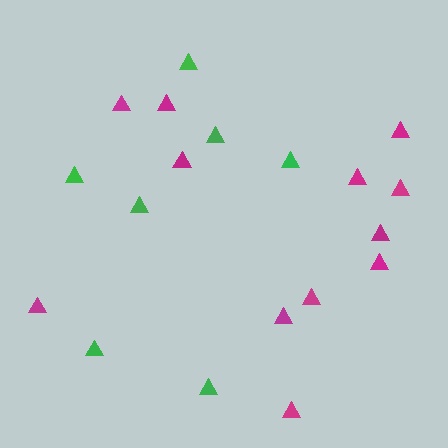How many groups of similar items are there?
There are 2 groups: one group of green triangles (7) and one group of magenta triangles (12).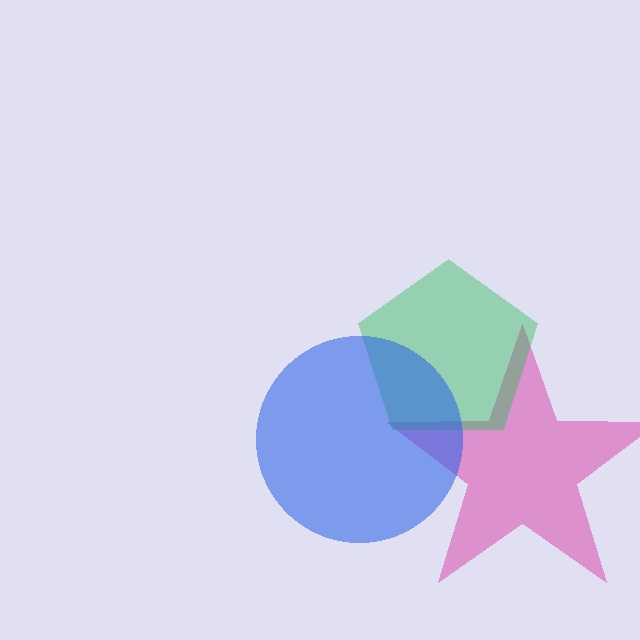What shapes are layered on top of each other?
The layered shapes are: a magenta star, a green pentagon, a blue circle.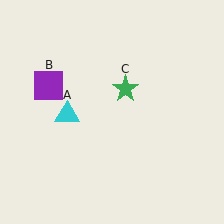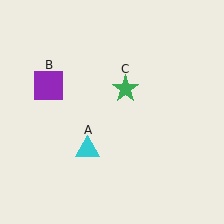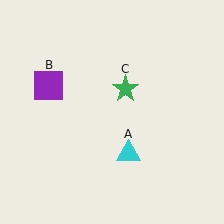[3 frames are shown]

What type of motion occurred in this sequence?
The cyan triangle (object A) rotated counterclockwise around the center of the scene.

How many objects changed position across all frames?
1 object changed position: cyan triangle (object A).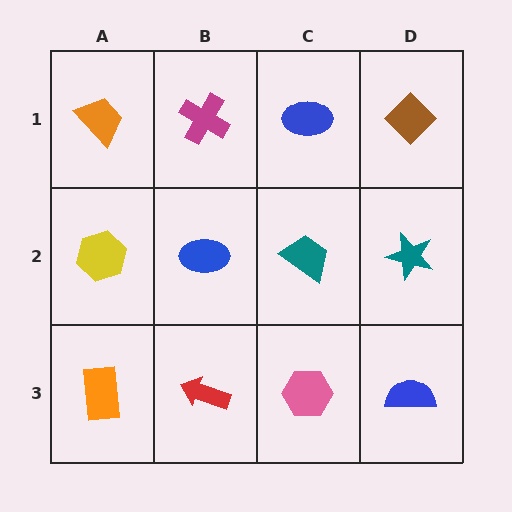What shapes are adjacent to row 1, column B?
A blue ellipse (row 2, column B), an orange trapezoid (row 1, column A), a blue ellipse (row 1, column C).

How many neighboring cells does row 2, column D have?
3.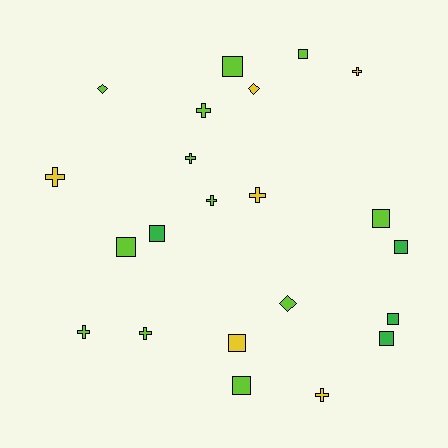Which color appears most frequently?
Lime, with 12 objects.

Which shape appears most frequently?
Square, with 10 objects.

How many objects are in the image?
There are 22 objects.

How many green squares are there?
There are 4 green squares.